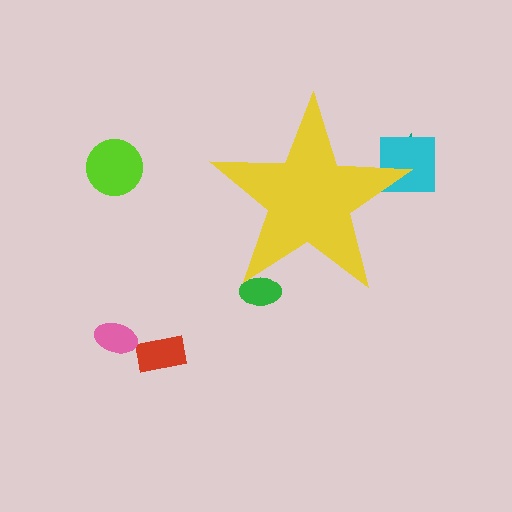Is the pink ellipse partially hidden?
No, the pink ellipse is fully visible.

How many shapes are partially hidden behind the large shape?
3 shapes are partially hidden.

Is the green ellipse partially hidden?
Yes, the green ellipse is partially hidden behind the yellow star.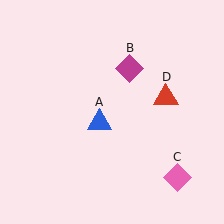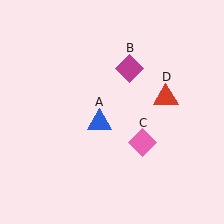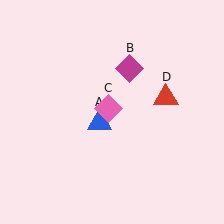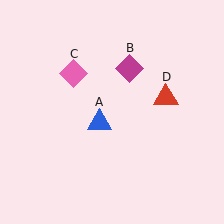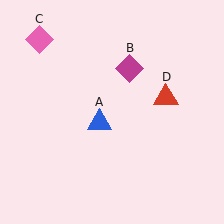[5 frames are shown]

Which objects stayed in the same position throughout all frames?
Blue triangle (object A) and magenta diamond (object B) and red triangle (object D) remained stationary.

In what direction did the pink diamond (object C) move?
The pink diamond (object C) moved up and to the left.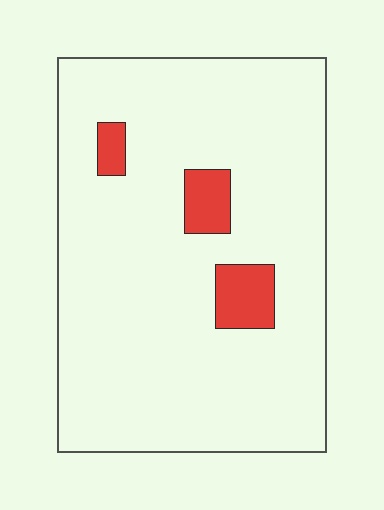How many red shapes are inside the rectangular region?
3.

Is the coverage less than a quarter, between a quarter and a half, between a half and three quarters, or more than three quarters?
Less than a quarter.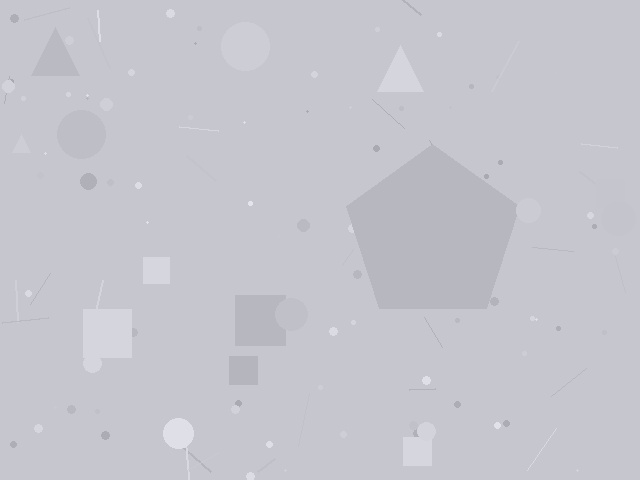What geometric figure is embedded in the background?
A pentagon is embedded in the background.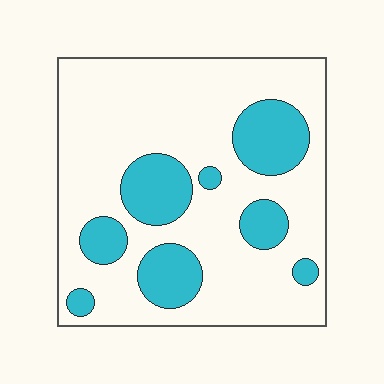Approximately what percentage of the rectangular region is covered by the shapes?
Approximately 25%.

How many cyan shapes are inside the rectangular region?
8.